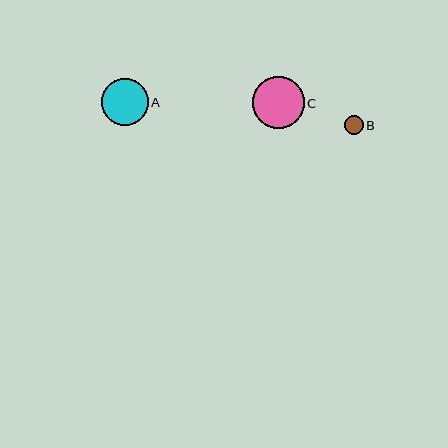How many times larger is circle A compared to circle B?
Circle A is approximately 2.5 times the size of circle B.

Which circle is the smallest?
Circle B is the smallest with a size of approximately 19 pixels.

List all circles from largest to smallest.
From largest to smallest: C, A, B.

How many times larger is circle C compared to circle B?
Circle C is approximately 2.8 times the size of circle B.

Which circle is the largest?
Circle C is the largest with a size of approximately 52 pixels.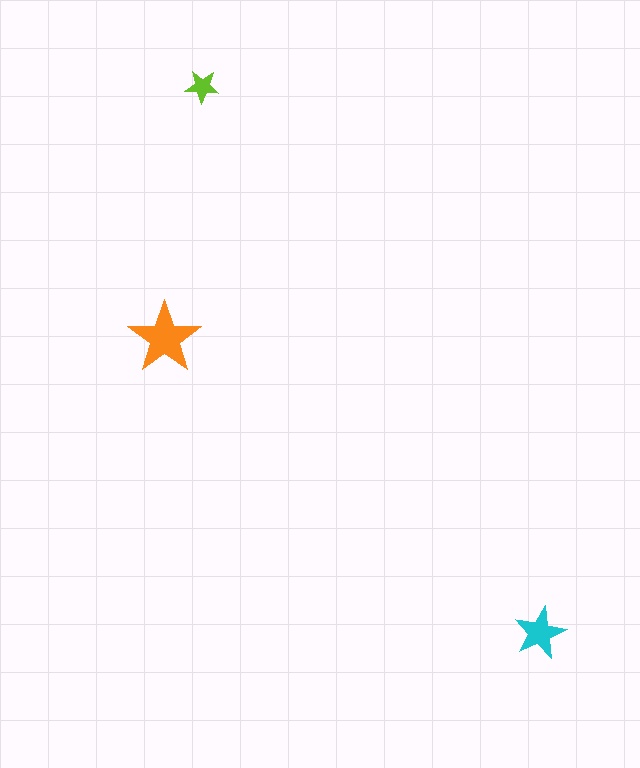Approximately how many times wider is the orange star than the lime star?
About 2 times wider.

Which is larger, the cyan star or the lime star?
The cyan one.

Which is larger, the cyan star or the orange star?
The orange one.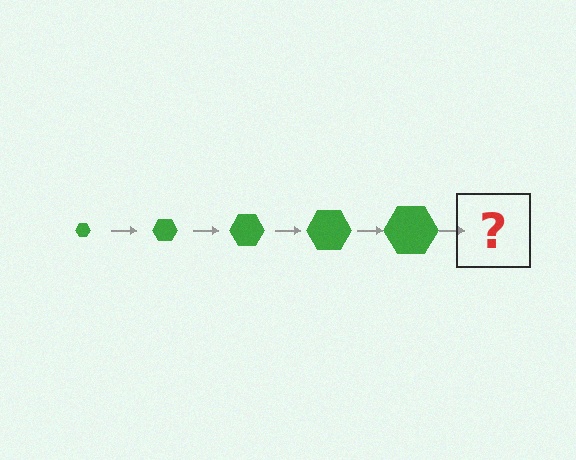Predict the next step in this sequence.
The next step is a green hexagon, larger than the previous one.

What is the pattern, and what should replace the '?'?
The pattern is that the hexagon gets progressively larger each step. The '?' should be a green hexagon, larger than the previous one.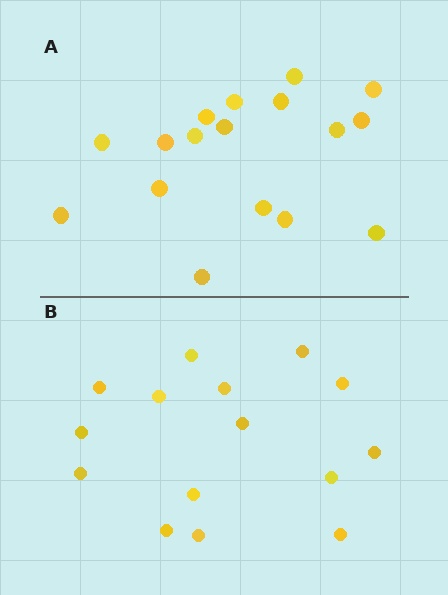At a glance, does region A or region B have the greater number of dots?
Region A (the top region) has more dots.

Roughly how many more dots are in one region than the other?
Region A has just a few more — roughly 2 or 3 more dots than region B.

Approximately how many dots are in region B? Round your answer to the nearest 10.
About 20 dots. (The exact count is 15, which rounds to 20.)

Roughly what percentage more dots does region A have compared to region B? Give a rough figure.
About 15% more.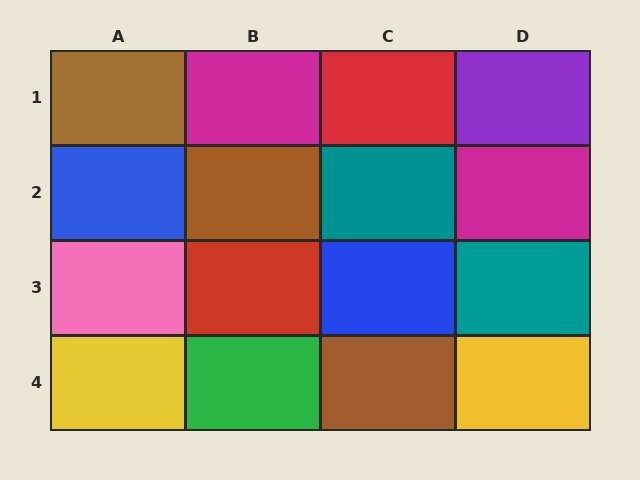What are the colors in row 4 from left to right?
Yellow, green, brown, yellow.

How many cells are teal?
2 cells are teal.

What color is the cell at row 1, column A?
Brown.